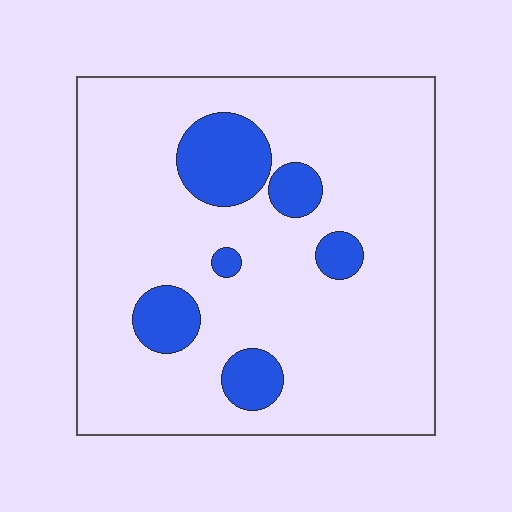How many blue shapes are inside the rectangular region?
6.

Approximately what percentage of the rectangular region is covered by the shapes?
Approximately 15%.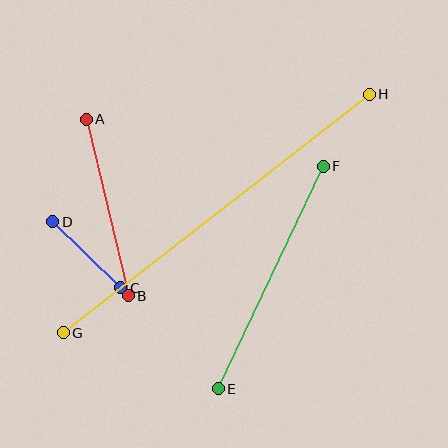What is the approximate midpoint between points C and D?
The midpoint is at approximately (87, 255) pixels.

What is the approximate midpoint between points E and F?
The midpoint is at approximately (271, 278) pixels.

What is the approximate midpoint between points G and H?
The midpoint is at approximately (216, 214) pixels.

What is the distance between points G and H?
The distance is approximately 388 pixels.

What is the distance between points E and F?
The distance is approximately 246 pixels.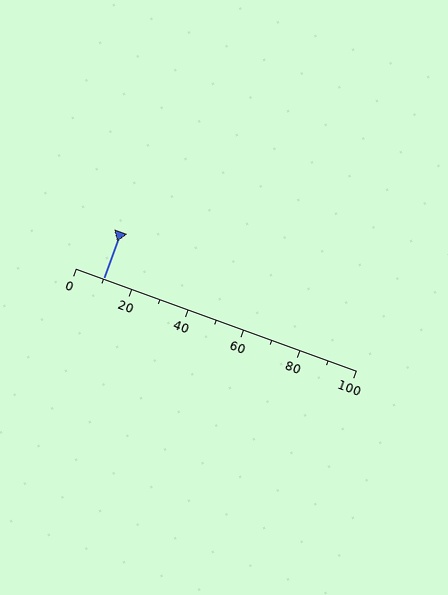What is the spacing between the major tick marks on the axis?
The major ticks are spaced 20 apart.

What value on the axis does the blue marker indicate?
The marker indicates approximately 10.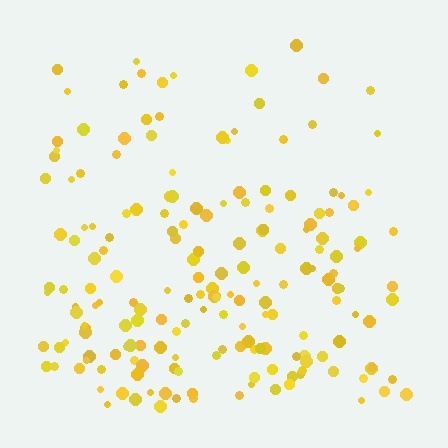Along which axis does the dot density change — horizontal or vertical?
Vertical.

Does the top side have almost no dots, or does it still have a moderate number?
Still a moderate number, just noticeably fewer than the bottom.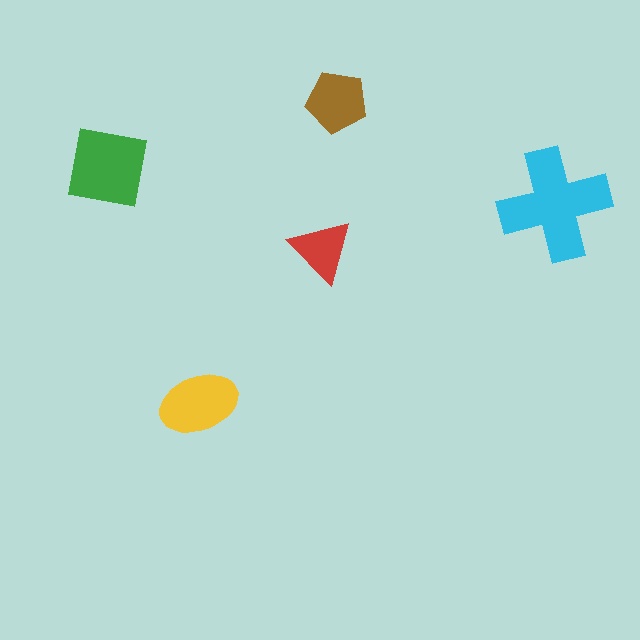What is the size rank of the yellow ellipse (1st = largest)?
3rd.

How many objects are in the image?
There are 5 objects in the image.